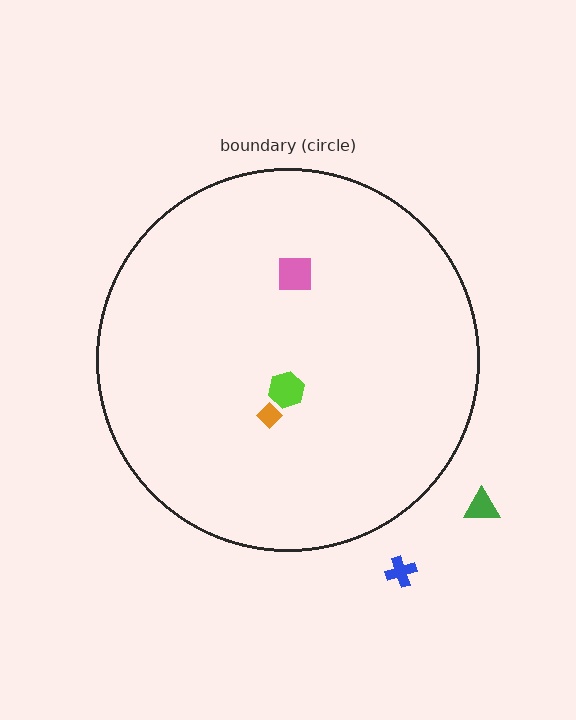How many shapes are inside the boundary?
3 inside, 2 outside.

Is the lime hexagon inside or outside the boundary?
Inside.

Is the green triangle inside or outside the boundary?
Outside.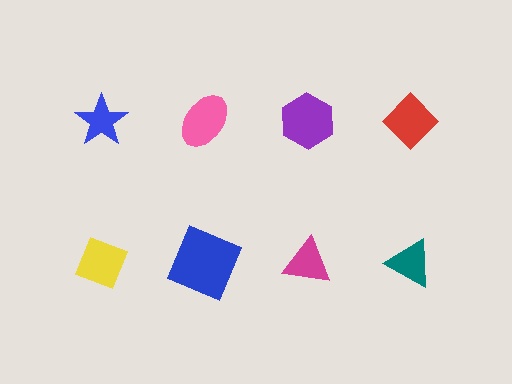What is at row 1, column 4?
A red diamond.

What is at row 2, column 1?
A yellow diamond.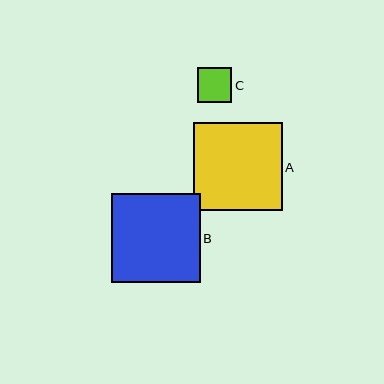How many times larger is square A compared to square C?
Square A is approximately 2.6 times the size of square C.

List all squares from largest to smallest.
From largest to smallest: A, B, C.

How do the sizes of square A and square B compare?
Square A and square B are approximately the same size.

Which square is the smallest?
Square C is the smallest with a size of approximately 34 pixels.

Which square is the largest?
Square A is the largest with a size of approximately 88 pixels.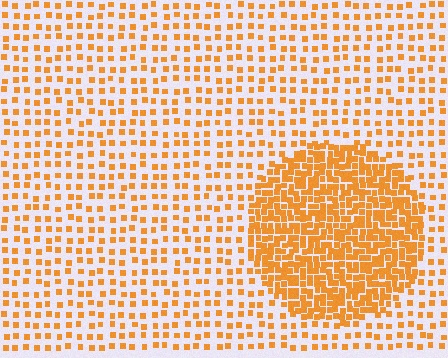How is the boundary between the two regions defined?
The boundary is defined by a change in element density (approximately 2.7x ratio). All elements are the same color, size, and shape.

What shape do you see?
I see a circle.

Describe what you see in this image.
The image contains small orange elements arranged at two different densities. A circle-shaped region is visible where the elements are more densely packed than the surrounding area.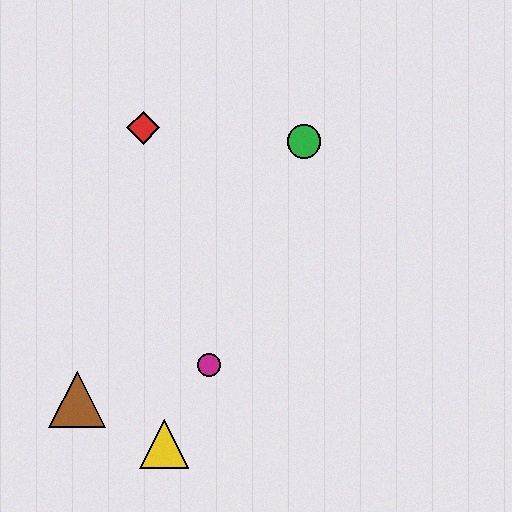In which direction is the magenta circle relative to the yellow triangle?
The magenta circle is above the yellow triangle.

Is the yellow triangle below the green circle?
Yes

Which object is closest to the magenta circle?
The yellow triangle is closest to the magenta circle.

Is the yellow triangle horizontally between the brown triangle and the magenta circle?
Yes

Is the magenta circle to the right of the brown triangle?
Yes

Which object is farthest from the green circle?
The brown triangle is farthest from the green circle.